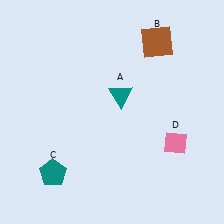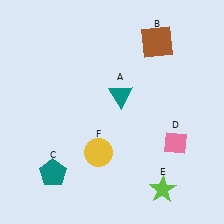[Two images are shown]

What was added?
A lime star (E), a yellow circle (F) were added in Image 2.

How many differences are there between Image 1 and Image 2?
There are 2 differences between the two images.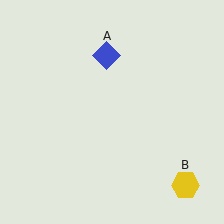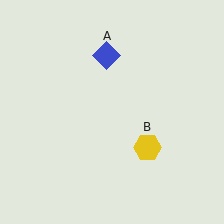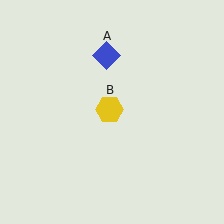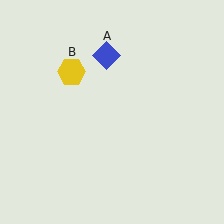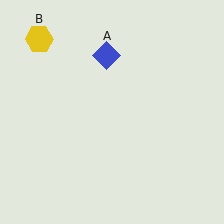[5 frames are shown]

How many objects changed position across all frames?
1 object changed position: yellow hexagon (object B).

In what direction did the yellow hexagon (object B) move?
The yellow hexagon (object B) moved up and to the left.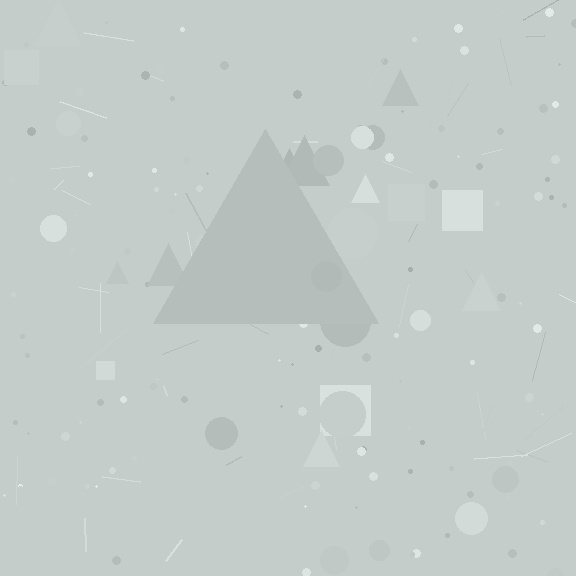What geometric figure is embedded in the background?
A triangle is embedded in the background.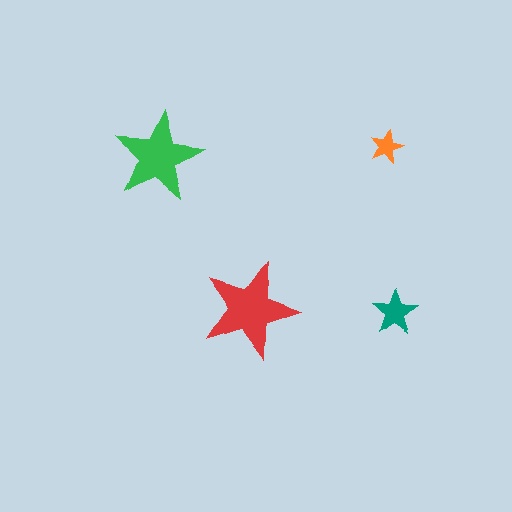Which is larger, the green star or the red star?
The red one.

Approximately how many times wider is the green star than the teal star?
About 2 times wider.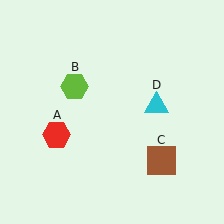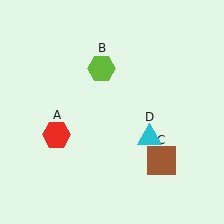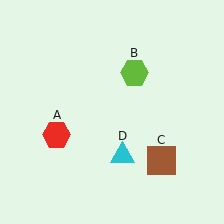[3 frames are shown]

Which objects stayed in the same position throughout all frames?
Red hexagon (object A) and brown square (object C) remained stationary.